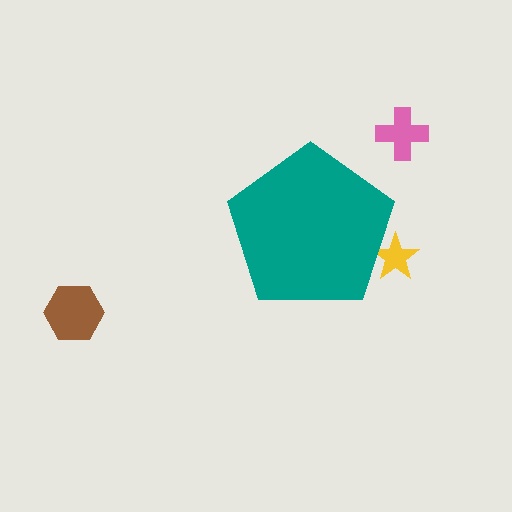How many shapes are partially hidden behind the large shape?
1 shape is partially hidden.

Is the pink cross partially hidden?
No, the pink cross is fully visible.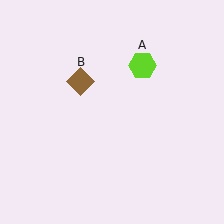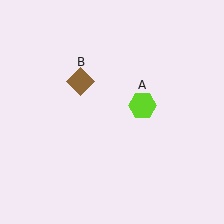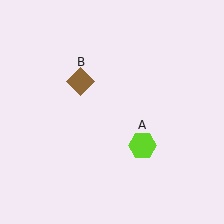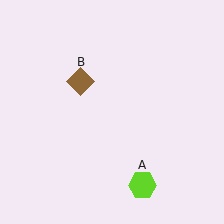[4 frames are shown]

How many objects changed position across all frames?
1 object changed position: lime hexagon (object A).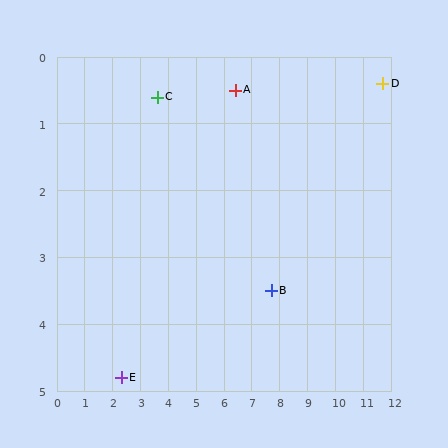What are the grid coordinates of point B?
Point B is at approximately (7.7, 3.5).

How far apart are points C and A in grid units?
Points C and A are about 2.8 grid units apart.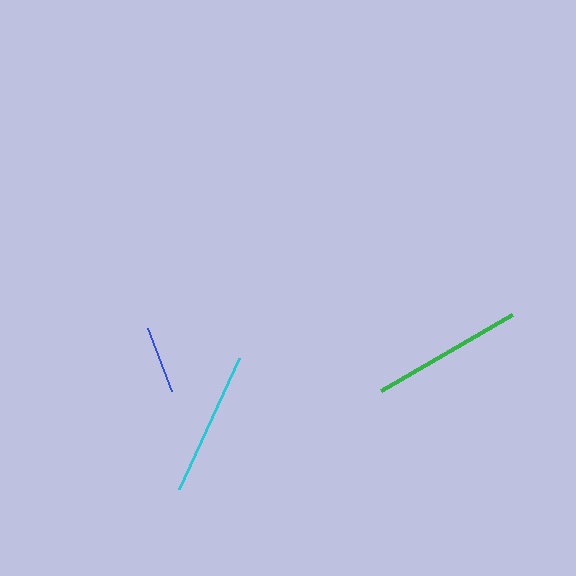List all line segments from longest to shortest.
From longest to shortest: green, cyan, blue.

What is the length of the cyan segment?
The cyan segment is approximately 144 pixels long.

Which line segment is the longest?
The green line is the longest at approximately 151 pixels.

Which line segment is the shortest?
The blue line is the shortest at approximately 67 pixels.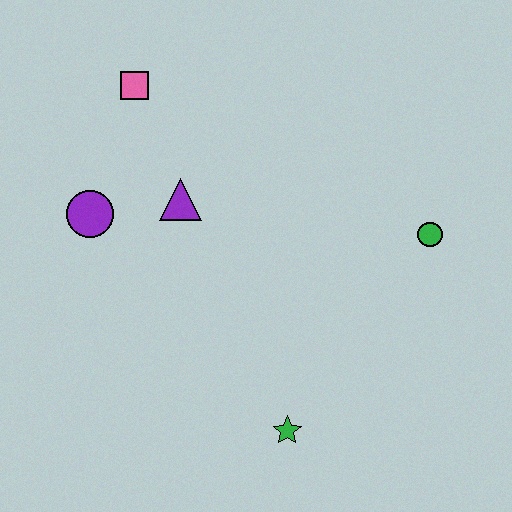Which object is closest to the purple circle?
The purple triangle is closest to the purple circle.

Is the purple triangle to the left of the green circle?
Yes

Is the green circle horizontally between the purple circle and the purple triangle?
No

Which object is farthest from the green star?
The pink square is farthest from the green star.